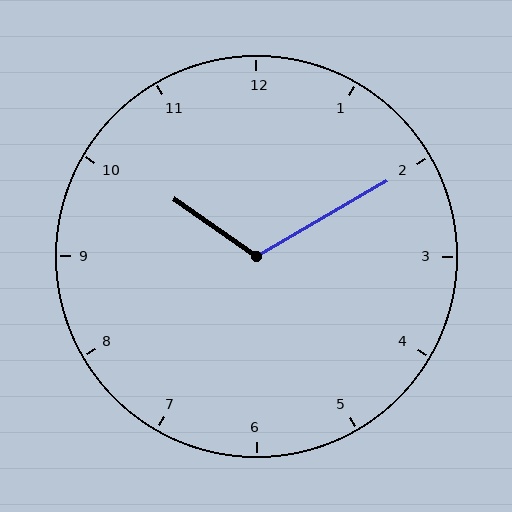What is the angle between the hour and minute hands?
Approximately 115 degrees.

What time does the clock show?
10:10.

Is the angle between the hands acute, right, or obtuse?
It is obtuse.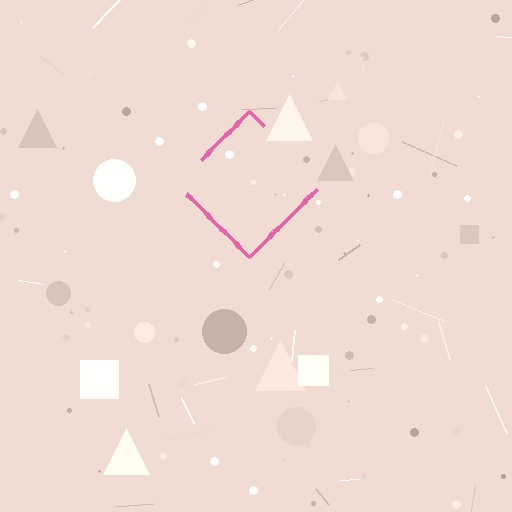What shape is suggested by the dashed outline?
The dashed outline suggests a diamond.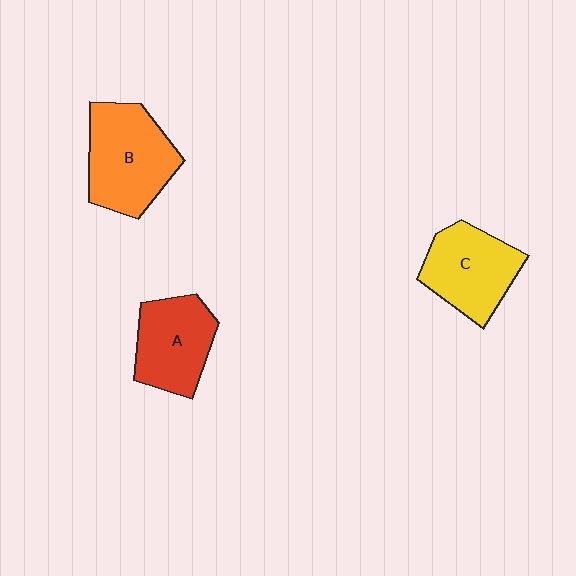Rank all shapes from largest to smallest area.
From largest to smallest: B (orange), C (yellow), A (red).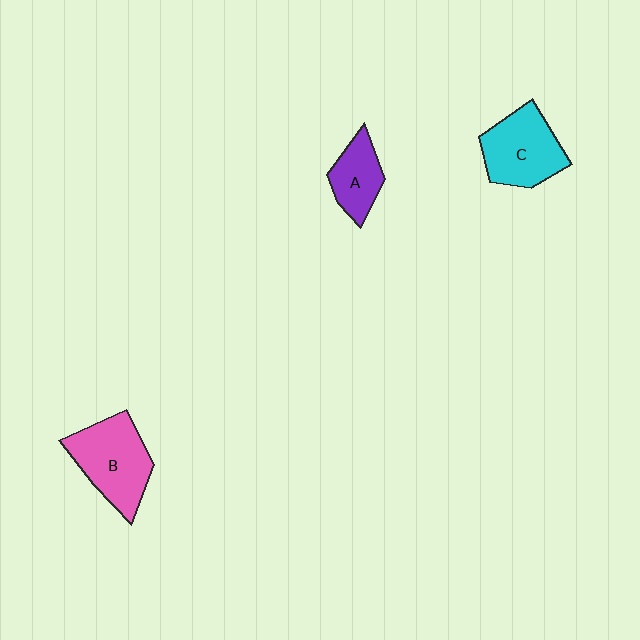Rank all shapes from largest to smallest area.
From largest to smallest: B (pink), C (cyan), A (purple).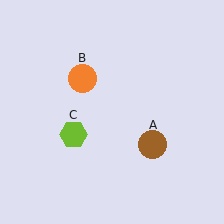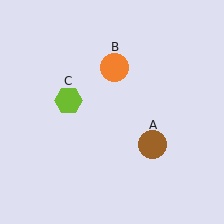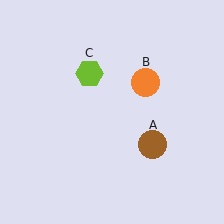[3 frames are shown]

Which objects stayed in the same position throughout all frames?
Brown circle (object A) remained stationary.